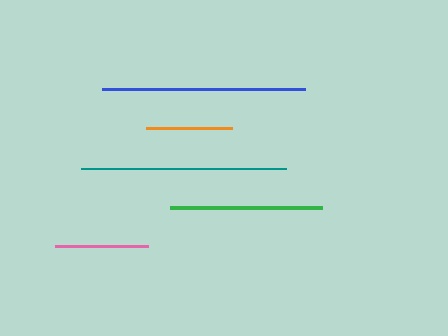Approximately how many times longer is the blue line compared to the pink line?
The blue line is approximately 2.2 times the length of the pink line.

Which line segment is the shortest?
The orange line is the shortest at approximately 86 pixels.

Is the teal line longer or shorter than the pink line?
The teal line is longer than the pink line.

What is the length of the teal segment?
The teal segment is approximately 205 pixels long.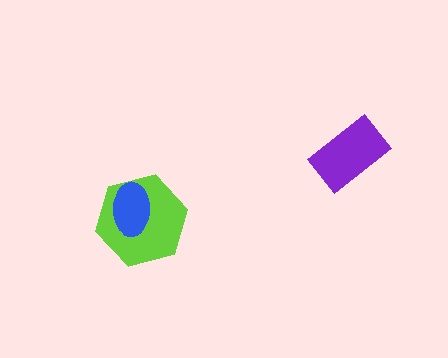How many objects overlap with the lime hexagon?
1 object overlaps with the lime hexagon.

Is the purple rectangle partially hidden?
No, no other shape covers it.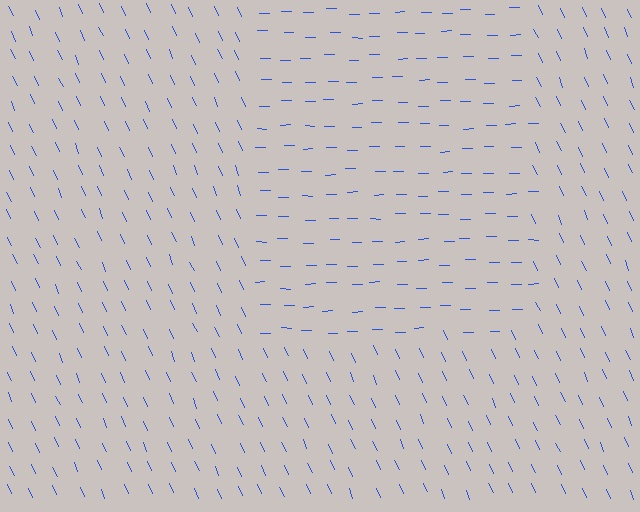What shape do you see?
I see a rectangle.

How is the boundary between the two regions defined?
The boundary is defined purely by a change in line orientation (approximately 66 degrees difference). All lines are the same color and thickness.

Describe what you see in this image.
The image is filled with small blue line segments. A rectangle region in the image has lines oriented differently from the surrounding lines, creating a visible texture boundary.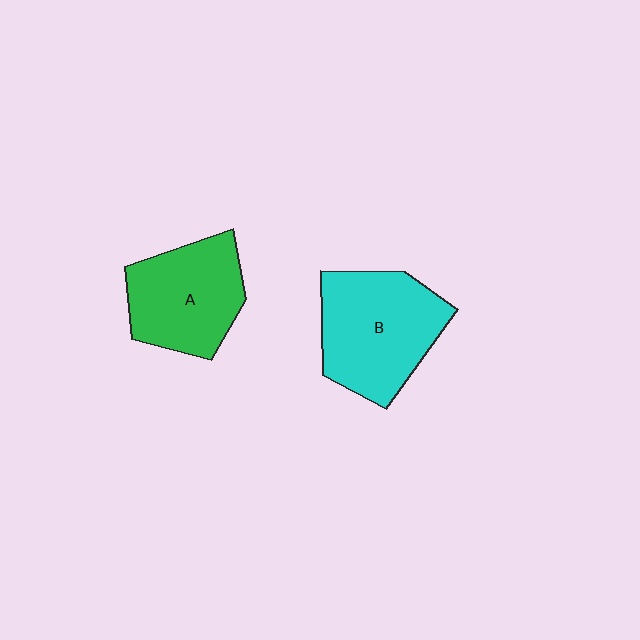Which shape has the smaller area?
Shape A (green).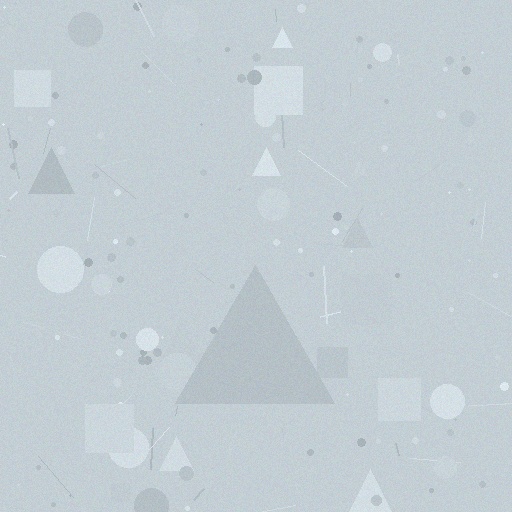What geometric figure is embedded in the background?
A triangle is embedded in the background.